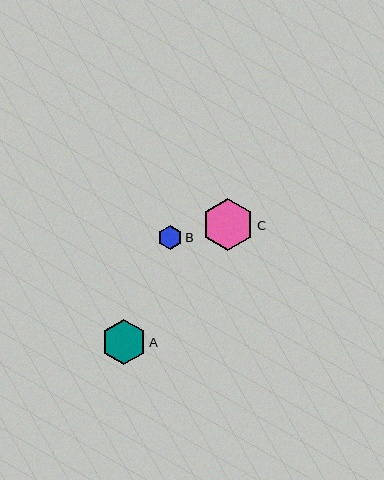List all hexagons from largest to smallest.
From largest to smallest: C, A, B.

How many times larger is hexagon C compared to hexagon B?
Hexagon C is approximately 2.2 times the size of hexagon B.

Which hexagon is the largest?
Hexagon C is the largest with a size of approximately 52 pixels.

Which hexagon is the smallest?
Hexagon B is the smallest with a size of approximately 24 pixels.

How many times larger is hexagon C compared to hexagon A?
Hexagon C is approximately 1.2 times the size of hexagon A.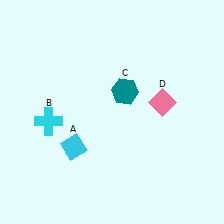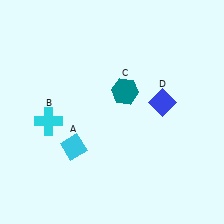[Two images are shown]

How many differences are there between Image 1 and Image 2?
There is 1 difference between the two images.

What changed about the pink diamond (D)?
In Image 1, D is pink. In Image 2, it changed to blue.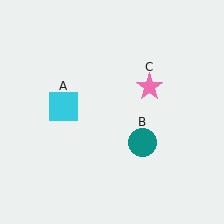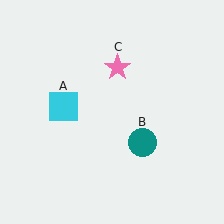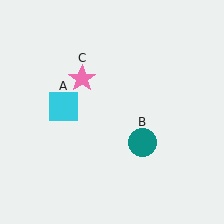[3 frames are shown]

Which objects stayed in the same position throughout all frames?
Cyan square (object A) and teal circle (object B) remained stationary.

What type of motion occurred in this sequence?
The pink star (object C) rotated counterclockwise around the center of the scene.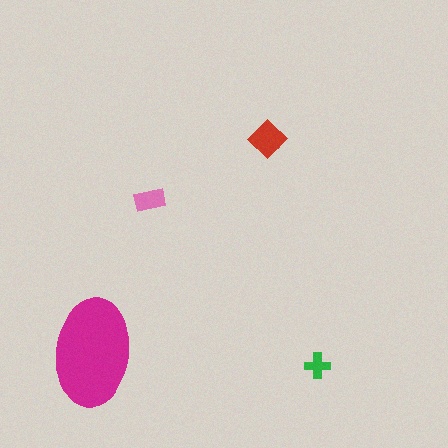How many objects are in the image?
There are 4 objects in the image.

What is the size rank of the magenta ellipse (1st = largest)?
1st.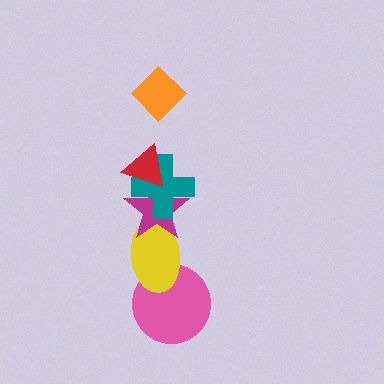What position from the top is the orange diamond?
The orange diamond is 1st from the top.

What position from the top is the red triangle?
The red triangle is 2nd from the top.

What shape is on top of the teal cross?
The red triangle is on top of the teal cross.